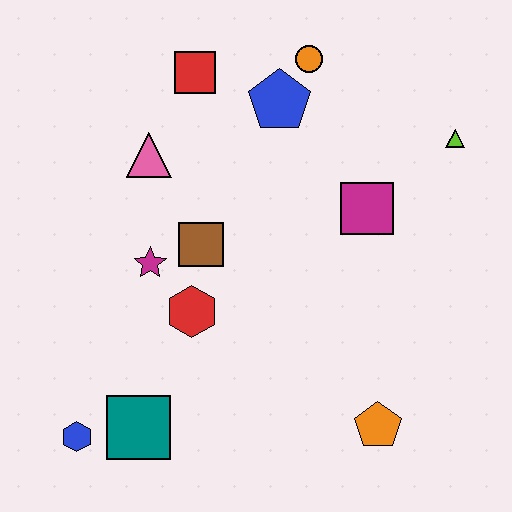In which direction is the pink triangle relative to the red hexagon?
The pink triangle is above the red hexagon.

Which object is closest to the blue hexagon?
The teal square is closest to the blue hexagon.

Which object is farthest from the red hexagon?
The lime triangle is farthest from the red hexagon.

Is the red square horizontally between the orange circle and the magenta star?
Yes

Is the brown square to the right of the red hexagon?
Yes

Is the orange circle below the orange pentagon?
No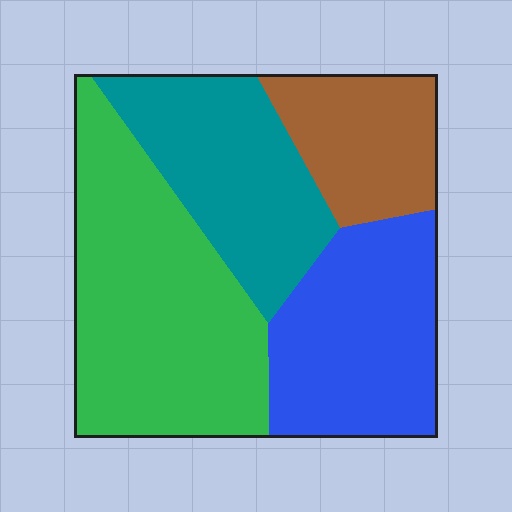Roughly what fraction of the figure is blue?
Blue covers around 25% of the figure.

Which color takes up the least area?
Brown, at roughly 15%.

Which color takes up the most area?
Green, at roughly 35%.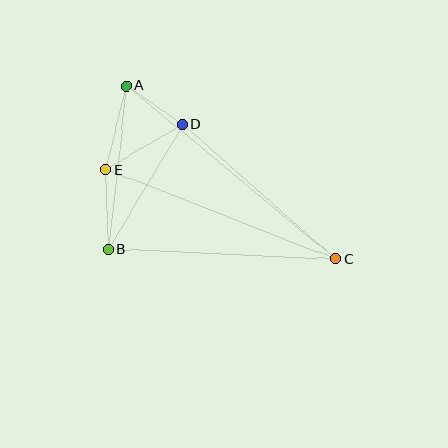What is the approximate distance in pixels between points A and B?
The distance between A and B is approximately 164 pixels.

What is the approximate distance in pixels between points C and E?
The distance between C and E is approximately 248 pixels.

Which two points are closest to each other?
Points A and D are closest to each other.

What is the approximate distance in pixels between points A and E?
The distance between A and E is approximately 86 pixels.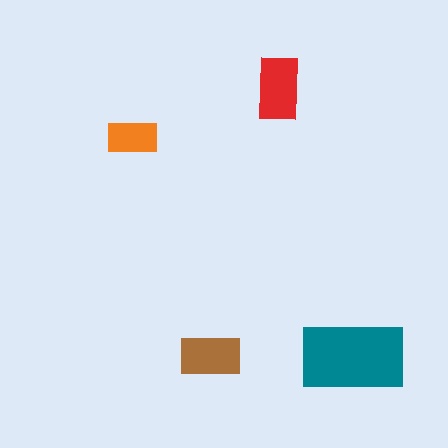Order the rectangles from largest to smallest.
the teal one, the red one, the brown one, the orange one.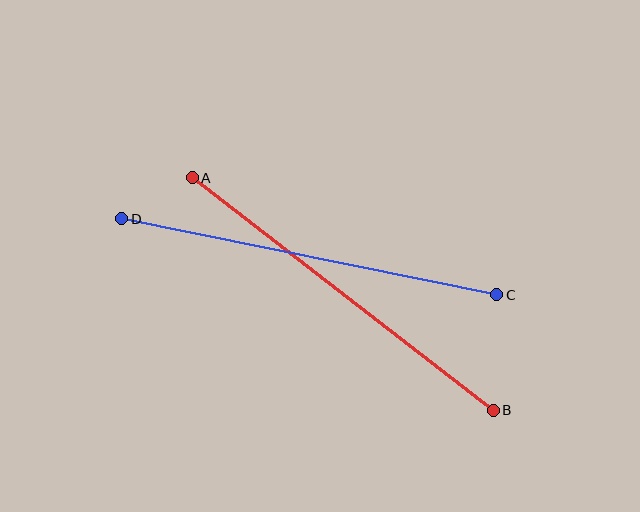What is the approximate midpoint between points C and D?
The midpoint is at approximately (309, 257) pixels.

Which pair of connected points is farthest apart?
Points C and D are farthest apart.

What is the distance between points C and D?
The distance is approximately 382 pixels.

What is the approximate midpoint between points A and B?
The midpoint is at approximately (343, 294) pixels.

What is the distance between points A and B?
The distance is approximately 381 pixels.